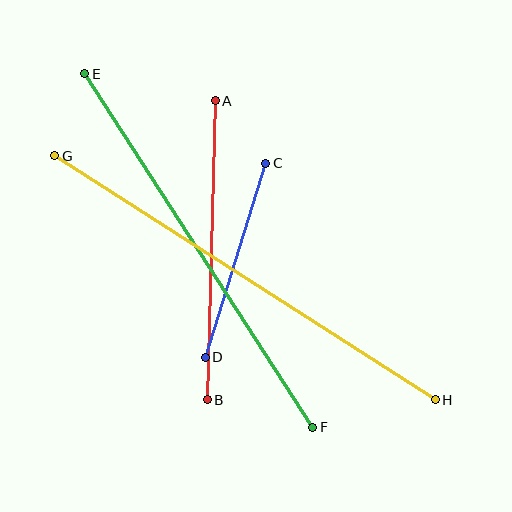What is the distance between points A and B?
The distance is approximately 299 pixels.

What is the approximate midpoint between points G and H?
The midpoint is at approximately (245, 278) pixels.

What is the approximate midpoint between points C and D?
The midpoint is at approximately (235, 260) pixels.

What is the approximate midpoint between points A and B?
The midpoint is at approximately (211, 250) pixels.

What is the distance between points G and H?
The distance is approximately 452 pixels.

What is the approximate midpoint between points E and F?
The midpoint is at approximately (199, 251) pixels.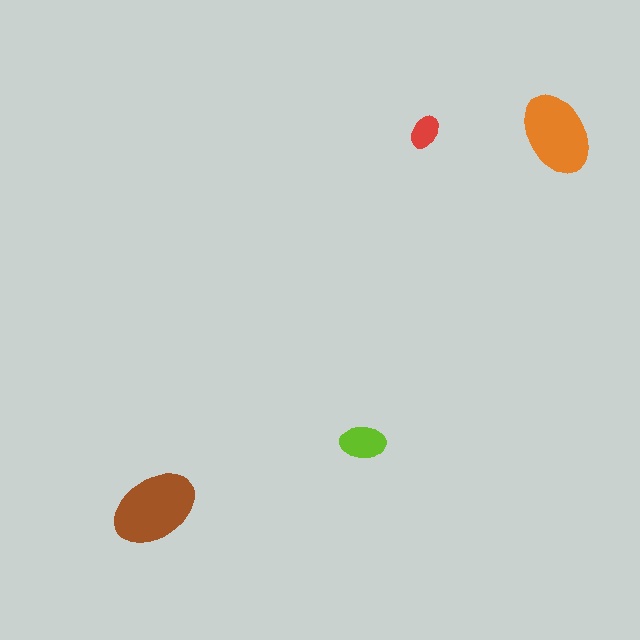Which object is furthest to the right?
The orange ellipse is rightmost.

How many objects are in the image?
There are 4 objects in the image.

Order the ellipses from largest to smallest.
the brown one, the orange one, the lime one, the red one.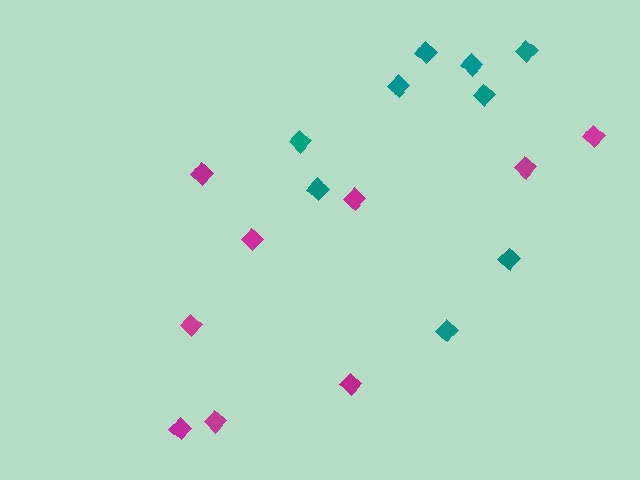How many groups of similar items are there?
There are 2 groups: one group of teal diamonds (9) and one group of magenta diamonds (9).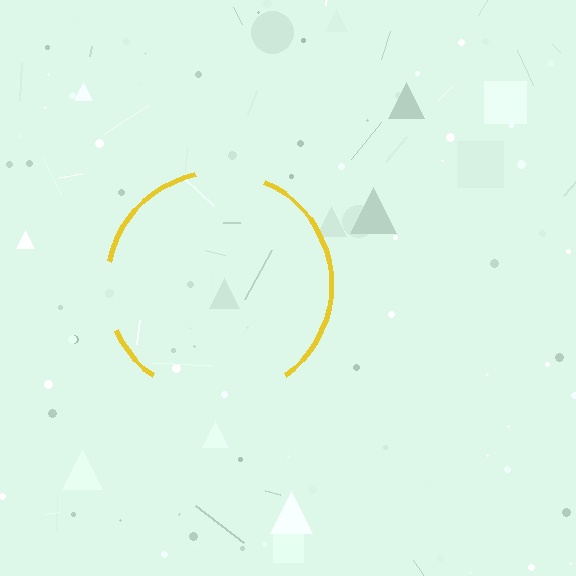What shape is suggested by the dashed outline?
The dashed outline suggests a circle.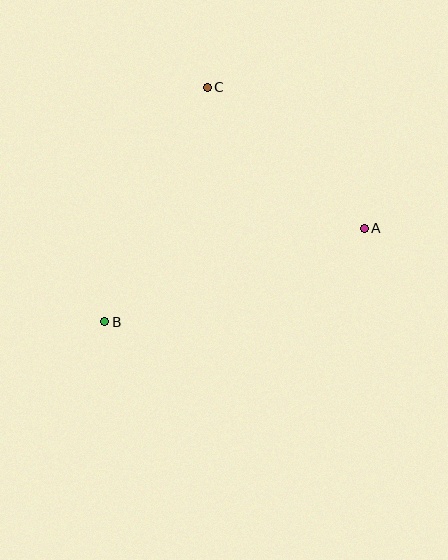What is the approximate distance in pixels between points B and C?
The distance between B and C is approximately 256 pixels.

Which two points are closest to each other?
Points A and C are closest to each other.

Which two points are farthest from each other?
Points A and B are farthest from each other.